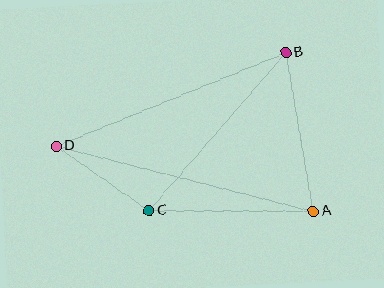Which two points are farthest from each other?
Points A and D are farthest from each other.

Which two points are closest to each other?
Points C and D are closest to each other.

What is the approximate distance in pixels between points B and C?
The distance between B and C is approximately 209 pixels.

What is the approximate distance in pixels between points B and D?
The distance between B and D is approximately 248 pixels.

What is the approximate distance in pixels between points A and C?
The distance between A and C is approximately 164 pixels.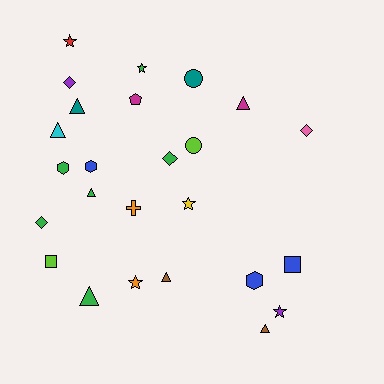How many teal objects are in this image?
There are 2 teal objects.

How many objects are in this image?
There are 25 objects.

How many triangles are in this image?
There are 7 triangles.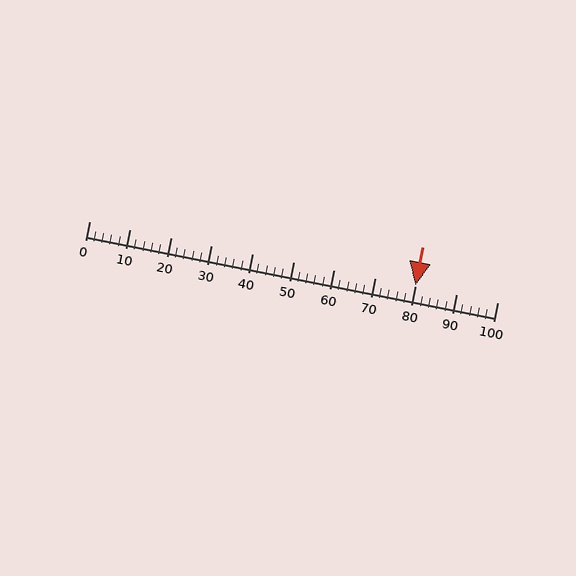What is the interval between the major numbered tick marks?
The major tick marks are spaced 10 units apart.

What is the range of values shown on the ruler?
The ruler shows values from 0 to 100.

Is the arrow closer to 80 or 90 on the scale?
The arrow is closer to 80.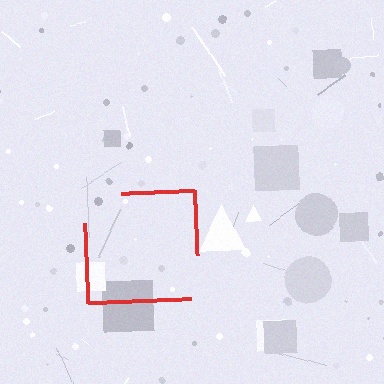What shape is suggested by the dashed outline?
The dashed outline suggests a square.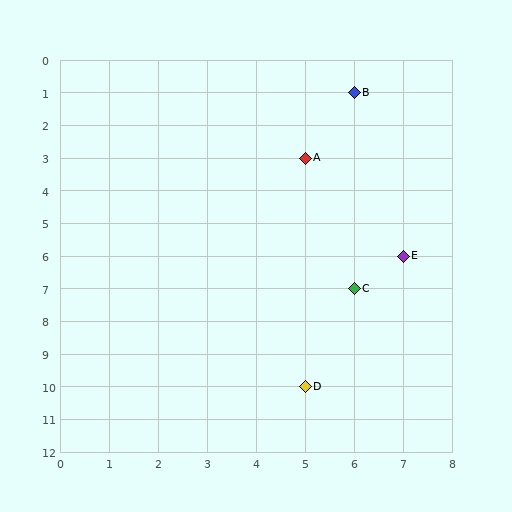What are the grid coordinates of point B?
Point B is at grid coordinates (6, 1).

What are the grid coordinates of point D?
Point D is at grid coordinates (5, 10).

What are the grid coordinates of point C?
Point C is at grid coordinates (6, 7).